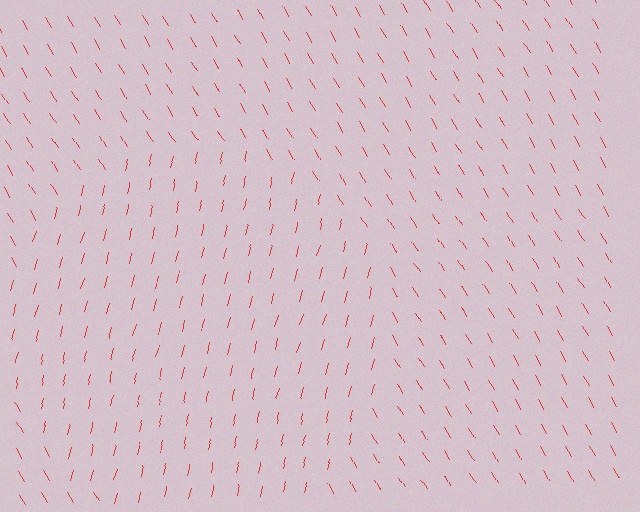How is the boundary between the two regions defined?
The boundary is defined purely by a change in line orientation (approximately 45 degrees difference). All lines are the same color and thickness.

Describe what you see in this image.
The image is filled with small red line segments. A circle region in the image has lines oriented differently from the surrounding lines, creating a visible texture boundary.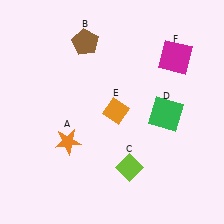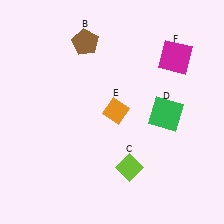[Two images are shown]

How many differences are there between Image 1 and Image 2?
There is 1 difference between the two images.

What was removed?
The orange star (A) was removed in Image 2.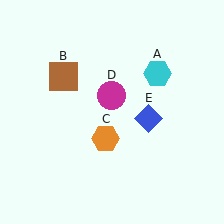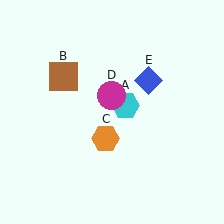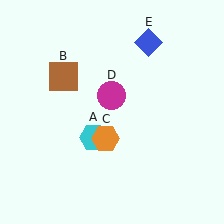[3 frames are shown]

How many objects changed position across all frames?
2 objects changed position: cyan hexagon (object A), blue diamond (object E).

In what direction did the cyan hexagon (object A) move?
The cyan hexagon (object A) moved down and to the left.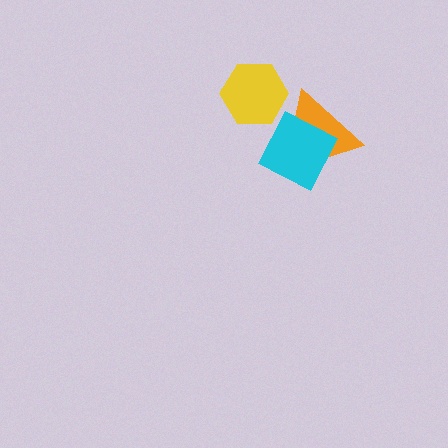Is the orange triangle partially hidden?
Yes, it is partially covered by another shape.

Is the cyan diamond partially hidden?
No, no other shape covers it.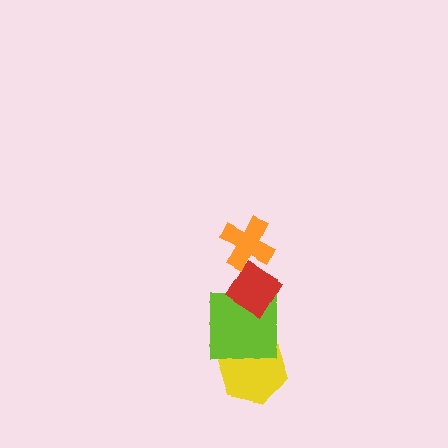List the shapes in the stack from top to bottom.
From top to bottom: the orange cross, the red diamond, the lime square, the yellow hexagon.